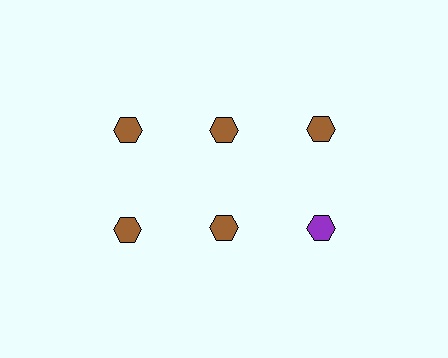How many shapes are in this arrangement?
There are 6 shapes arranged in a grid pattern.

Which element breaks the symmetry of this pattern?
The purple hexagon in the second row, center column breaks the symmetry. All other shapes are brown hexagons.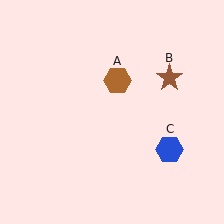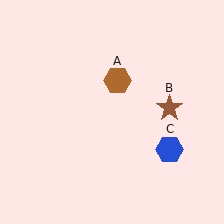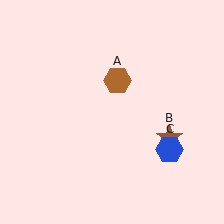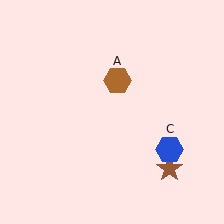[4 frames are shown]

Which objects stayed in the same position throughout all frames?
Brown hexagon (object A) and blue hexagon (object C) remained stationary.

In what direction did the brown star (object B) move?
The brown star (object B) moved down.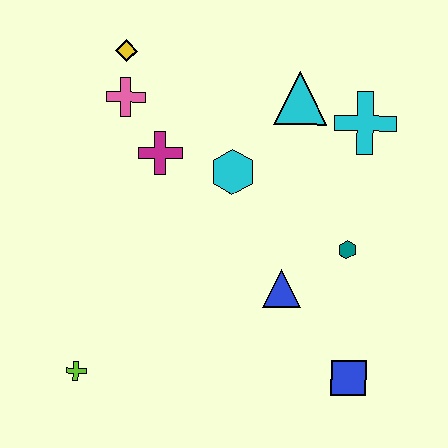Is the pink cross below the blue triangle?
No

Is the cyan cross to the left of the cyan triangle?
No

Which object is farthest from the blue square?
The yellow diamond is farthest from the blue square.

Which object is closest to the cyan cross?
The cyan triangle is closest to the cyan cross.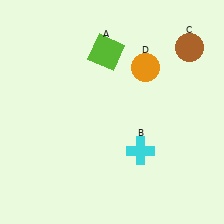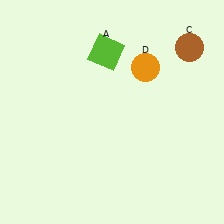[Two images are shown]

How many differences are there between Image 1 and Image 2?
There is 1 difference between the two images.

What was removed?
The cyan cross (B) was removed in Image 2.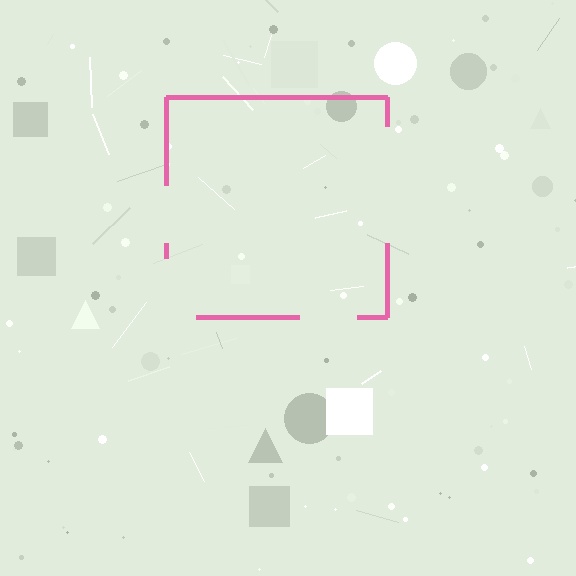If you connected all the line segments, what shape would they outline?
They would outline a square.